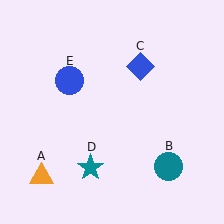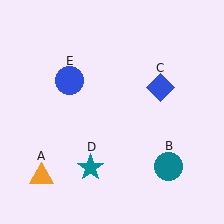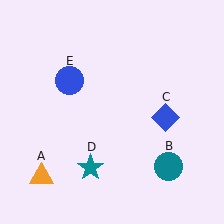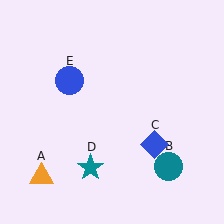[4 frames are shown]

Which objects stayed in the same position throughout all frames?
Orange triangle (object A) and teal circle (object B) and teal star (object D) and blue circle (object E) remained stationary.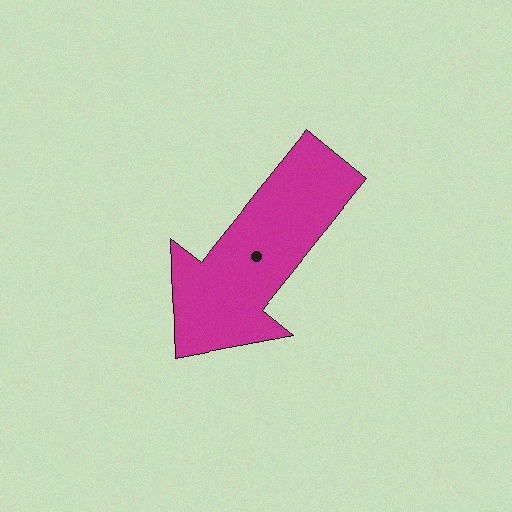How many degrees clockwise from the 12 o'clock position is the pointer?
Approximately 219 degrees.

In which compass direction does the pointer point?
Southwest.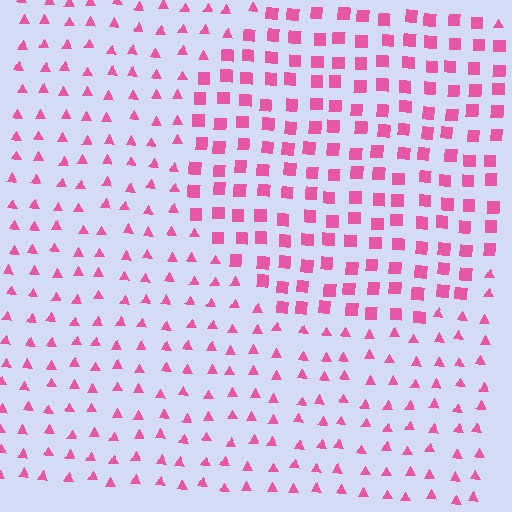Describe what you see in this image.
The image is filled with small pink elements arranged in a uniform grid. A circle-shaped region contains squares, while the surrounding area contains triangles. The boundary is defined purely by the change in element shape.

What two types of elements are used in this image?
The image uses squares inside the circle region and triangles outside it.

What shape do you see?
I see a circle.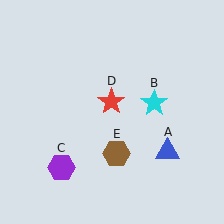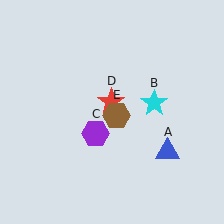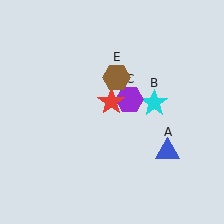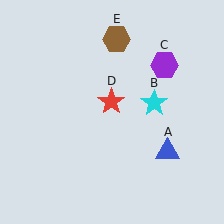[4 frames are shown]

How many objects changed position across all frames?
2 objects changed position: purple hexagon (object C), brown hexagon (object E).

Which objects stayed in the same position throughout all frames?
Blue triangle (object A) and cyan star (object B) and red star (object D) remained stationary.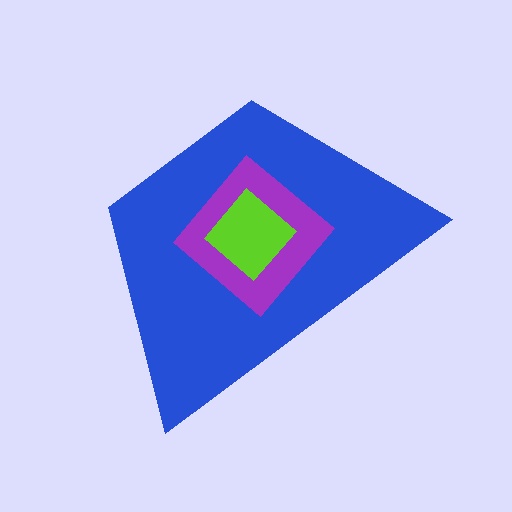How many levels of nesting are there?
3.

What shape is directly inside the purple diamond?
The lime diamond.